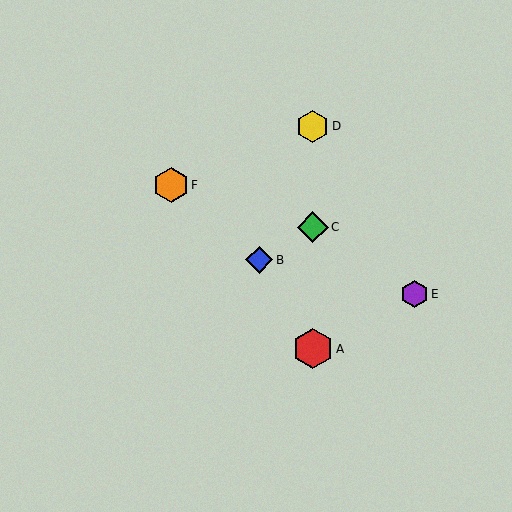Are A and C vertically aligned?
Yes, both are at x≈313.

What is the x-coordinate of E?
Object E is at x≈415.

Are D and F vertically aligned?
No, D is at x≈313 and F is at x≈171.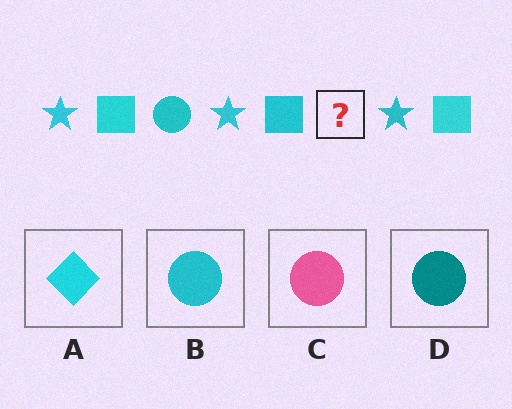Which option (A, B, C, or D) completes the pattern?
B.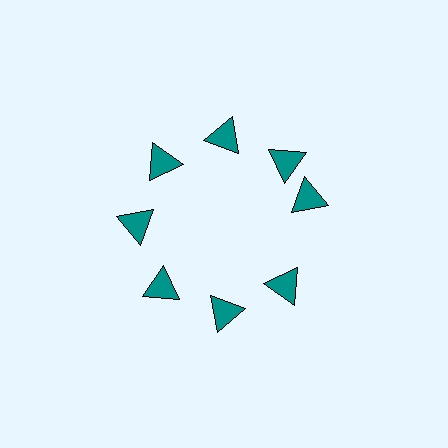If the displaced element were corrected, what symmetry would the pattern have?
It would have 8-fold rotational symmetry — the pattern would map onto itself every 45 degrees.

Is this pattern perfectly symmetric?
No. The 8 teal triangles are arranged in a ring, but one element near the 3 o'clock position is rotated out of alignment along the ring, breaking the 8-fold rotational symmetry.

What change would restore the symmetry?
The symmetry would be restored by rotating it back into even spacing with its neighbors so that all 8 triangles sit at equal angles and equal distance from the center.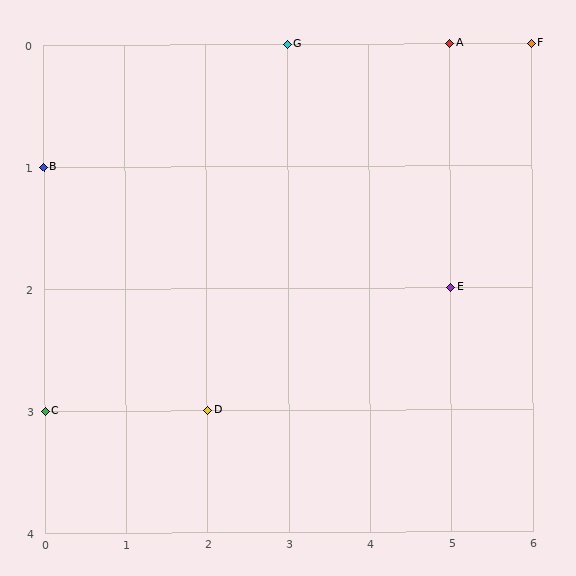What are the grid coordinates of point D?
Point D is at grid coordinates (2, 3).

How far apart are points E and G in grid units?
Points E and G are 2 columns and 2 rows apart (about 2.8 grid units diagonally).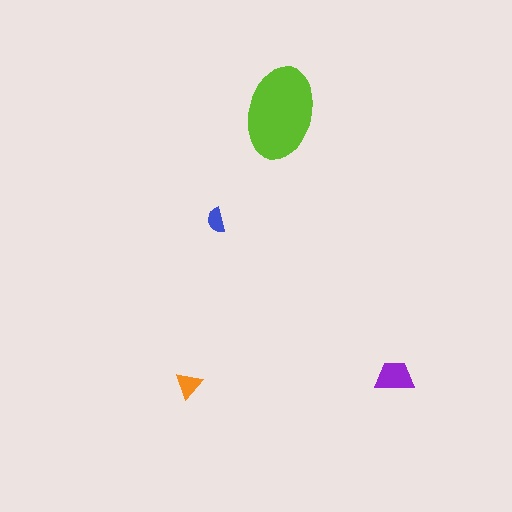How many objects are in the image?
There are 4 objects in the image.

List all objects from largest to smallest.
The lime ellipse, the purple trapezoid, the orange triangle, the blue semicircle.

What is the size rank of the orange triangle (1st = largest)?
3rd.